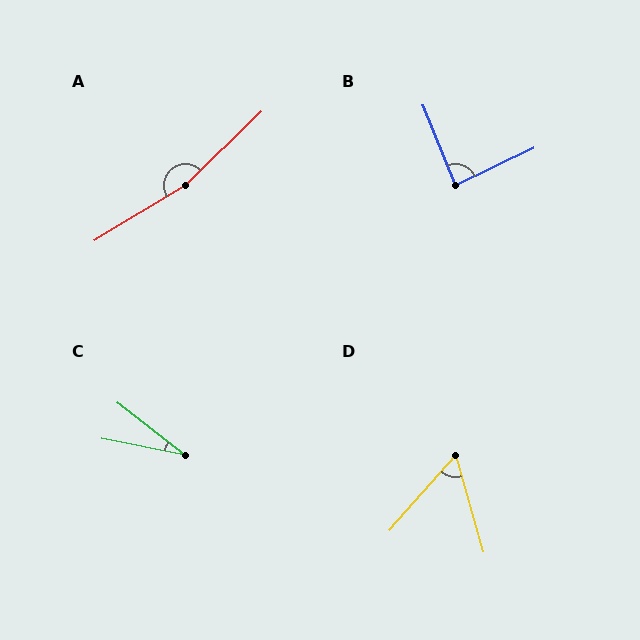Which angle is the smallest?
C, at approximately 27 degrees.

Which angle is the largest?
A, at approximately 167 degrees.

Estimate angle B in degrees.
Approximately 86 degrees.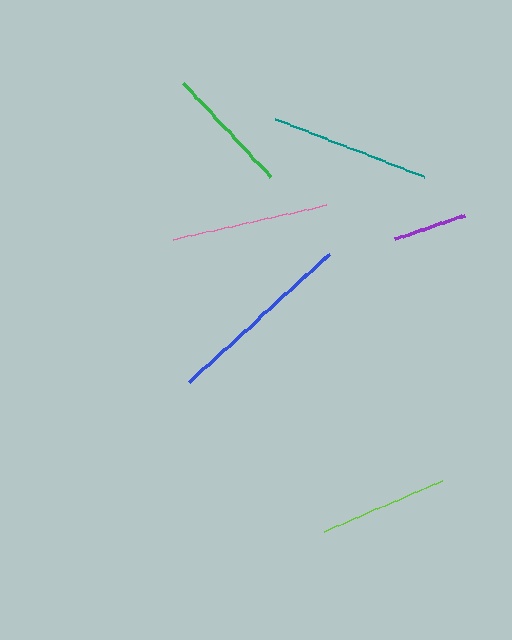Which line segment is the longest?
The blue line is the longest at approximately 190 pixels.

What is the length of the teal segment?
The teal segment is approximately 159 pixels long.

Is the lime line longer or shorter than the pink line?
The pink line is longer than the lime line.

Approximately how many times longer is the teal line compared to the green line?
The teal line is approximately 1.2 times the length of the green line.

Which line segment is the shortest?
The purple line is the shortest at approximately 74 pixels.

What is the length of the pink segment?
The pink segment is approximately 157 pixels long.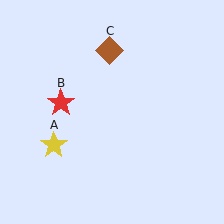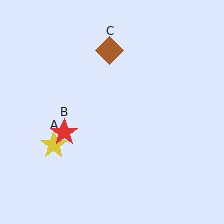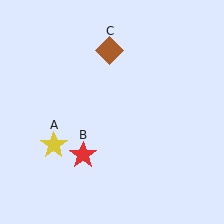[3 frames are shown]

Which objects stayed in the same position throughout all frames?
Yellow star (object A) and brown diamond (object C) remained stationary.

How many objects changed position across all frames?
1 object changed position: red star (object B).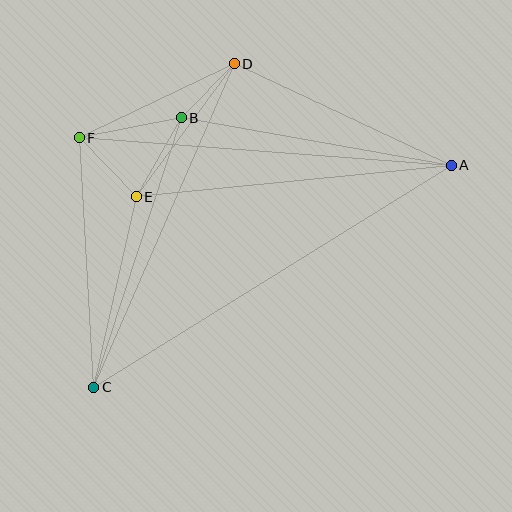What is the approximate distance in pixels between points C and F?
The distance between C and F is approximately 250 pixels.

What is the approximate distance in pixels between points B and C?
The distance between B and C is approximately 283 pixels.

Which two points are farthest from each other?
Points A and C are farthest from each other.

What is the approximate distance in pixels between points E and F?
The distance between E and F is approximately 82 pixels.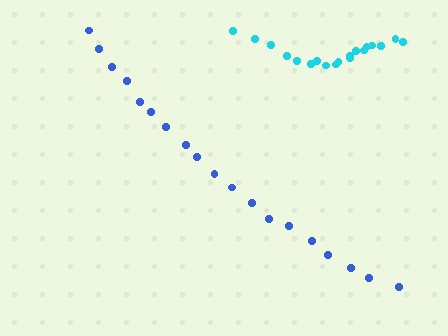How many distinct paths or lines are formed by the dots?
There are 2 distinct paths.